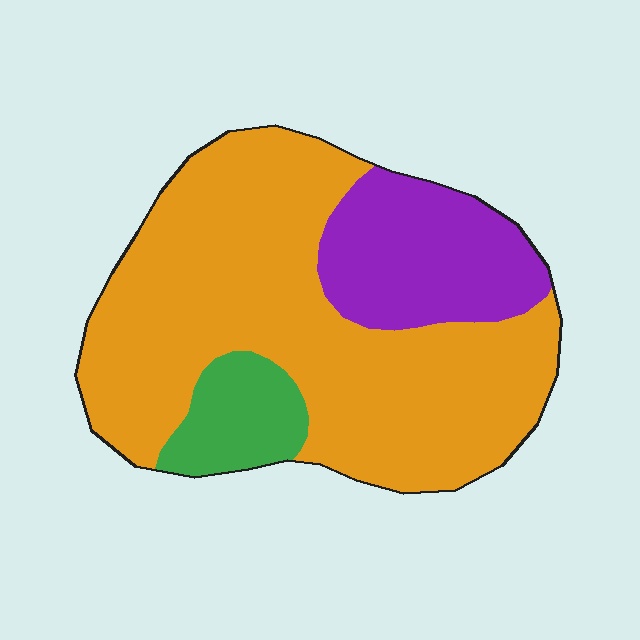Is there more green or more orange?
Orange.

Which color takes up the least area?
Green, at roughly 10%.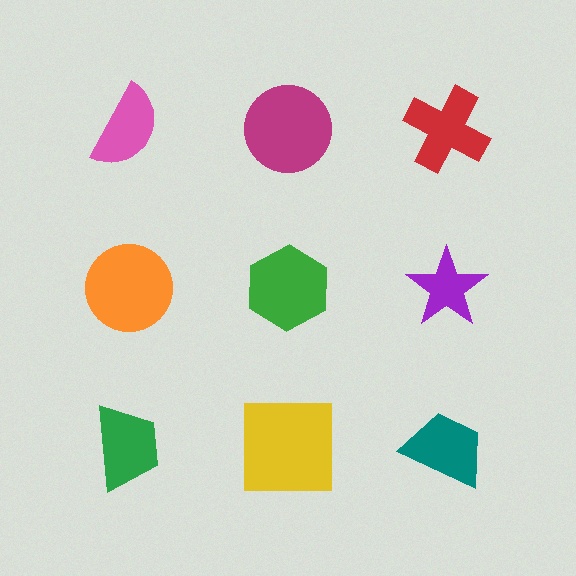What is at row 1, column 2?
A magenta circle.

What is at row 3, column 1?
A green trapezoid.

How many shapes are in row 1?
3 shapes.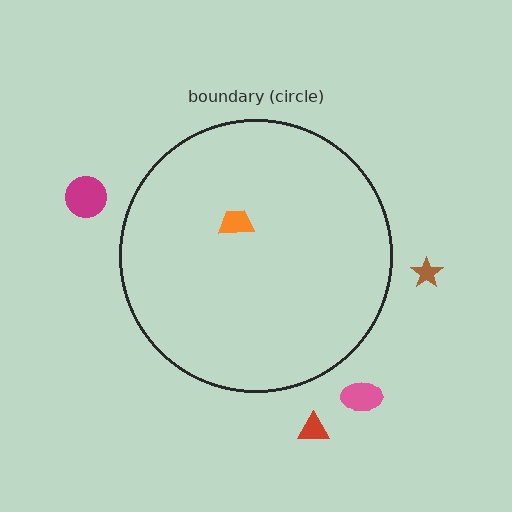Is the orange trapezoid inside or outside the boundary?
Inside.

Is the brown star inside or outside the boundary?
Outside.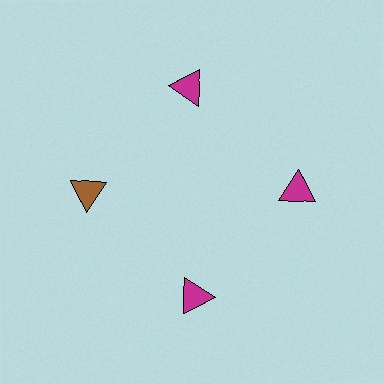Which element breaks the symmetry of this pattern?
The brown triangle at roughly the 9 o'clock position breaks the symmetry. All other shapes are magenta triangles.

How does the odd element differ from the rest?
It has a different color: brown instead of magenta.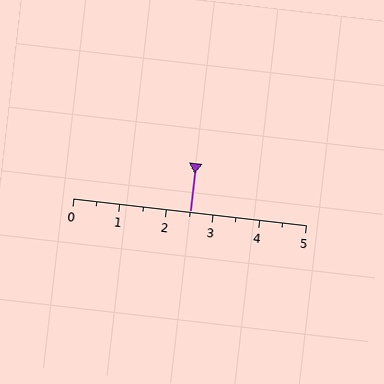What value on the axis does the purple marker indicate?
The marker indicates approximately 2.5.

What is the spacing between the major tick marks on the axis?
The major ticks are spaced 1 apart.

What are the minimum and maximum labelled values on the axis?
The axis runs from 0 to 5.